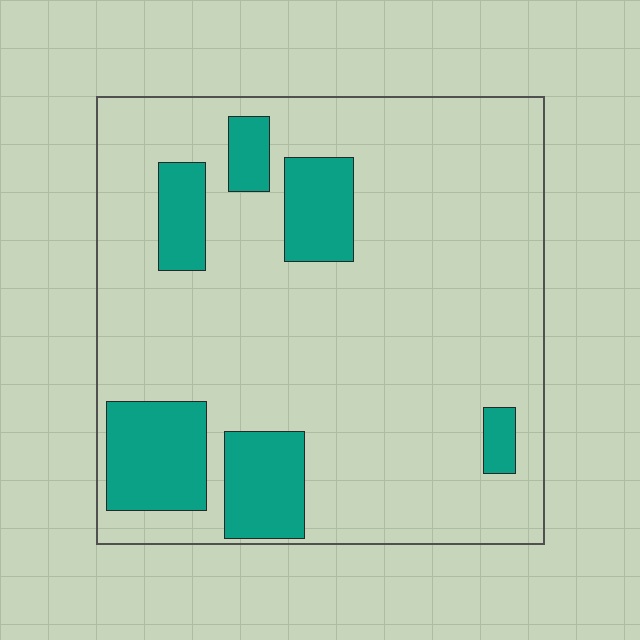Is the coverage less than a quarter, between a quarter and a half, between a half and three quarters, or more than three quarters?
Less than a quarter.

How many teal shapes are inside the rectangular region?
6.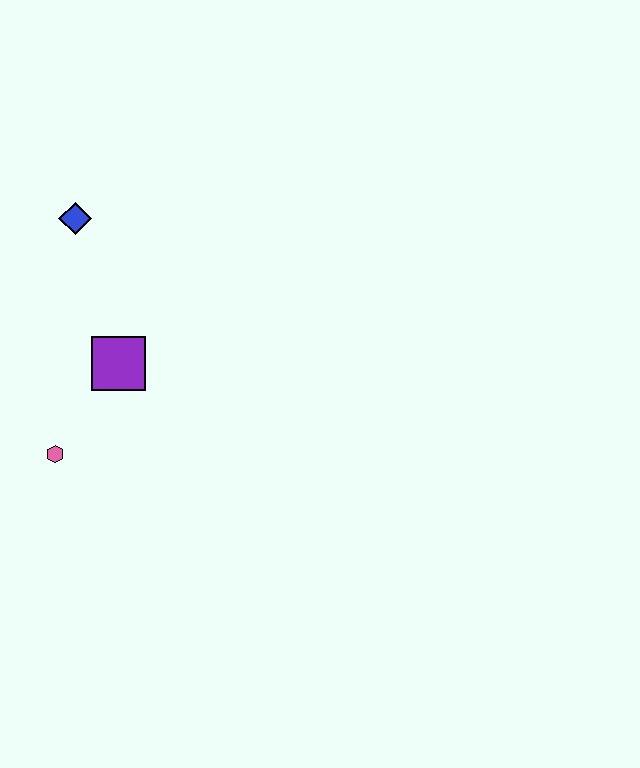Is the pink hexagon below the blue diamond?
Yes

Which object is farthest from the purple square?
The blue diamond is farthest from the purple square.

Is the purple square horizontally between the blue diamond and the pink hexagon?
No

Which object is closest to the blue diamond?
The purple square is closest to the blue diamond.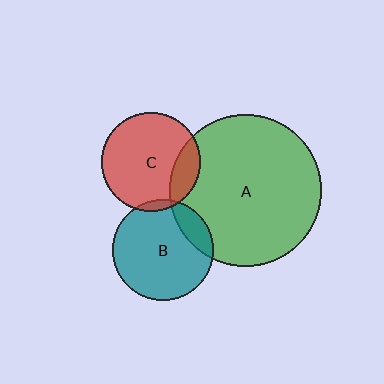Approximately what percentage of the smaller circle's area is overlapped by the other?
Approximately 5%.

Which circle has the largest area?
Circle A (green).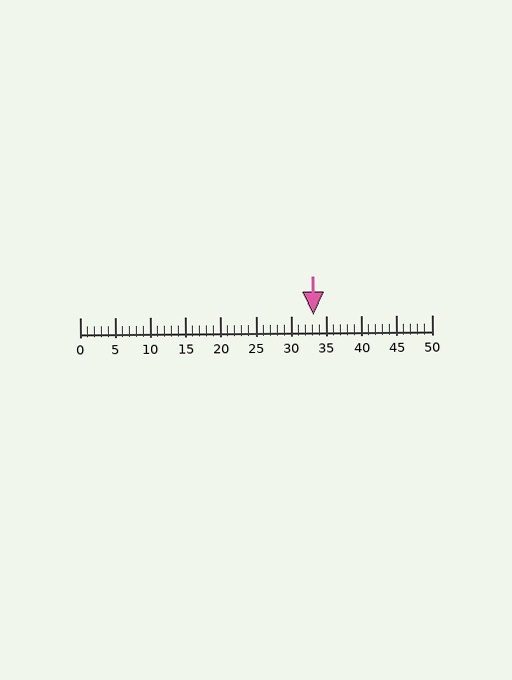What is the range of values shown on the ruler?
The ruler shows values from 0 to 50.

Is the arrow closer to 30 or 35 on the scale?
The arrow is closer to 35.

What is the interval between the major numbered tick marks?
The major tick marks are spaced 5 units apart.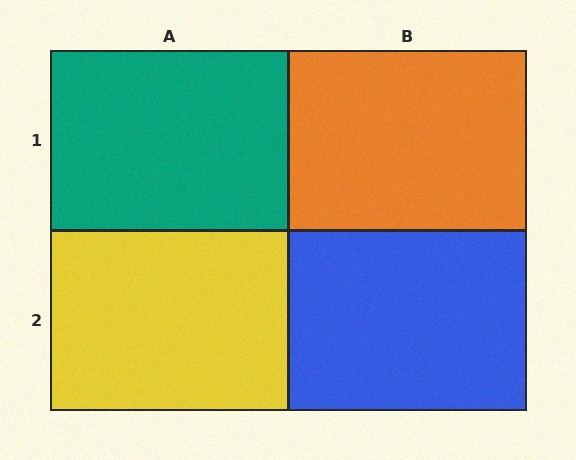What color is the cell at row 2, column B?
Blue.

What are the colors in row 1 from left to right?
Teal, orange.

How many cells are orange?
1 cell is orange.